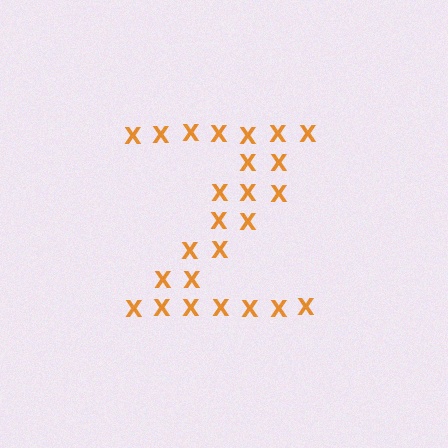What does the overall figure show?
The overall figure shows the letter Z.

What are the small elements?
The small elements are letter X's.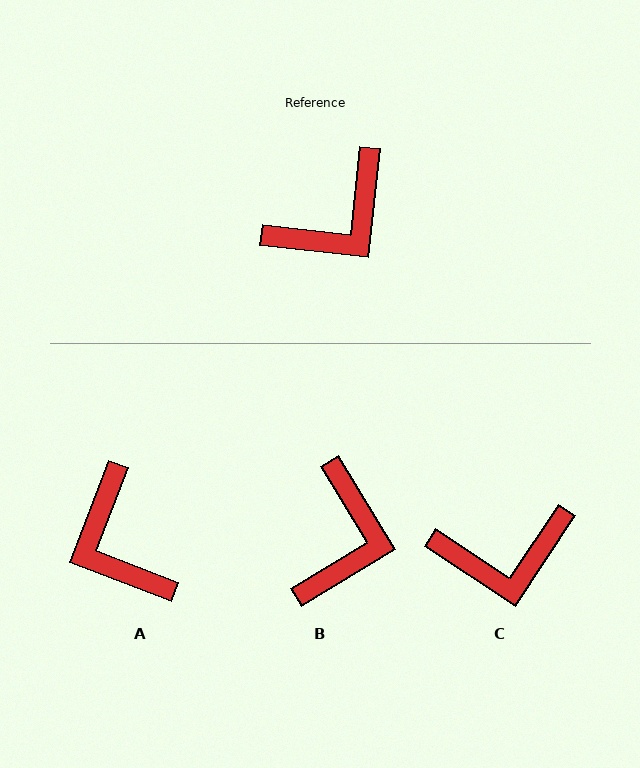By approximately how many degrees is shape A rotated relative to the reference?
Approximately 105 degrees clockwise.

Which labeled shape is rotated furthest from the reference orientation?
A, about 105 degrees away.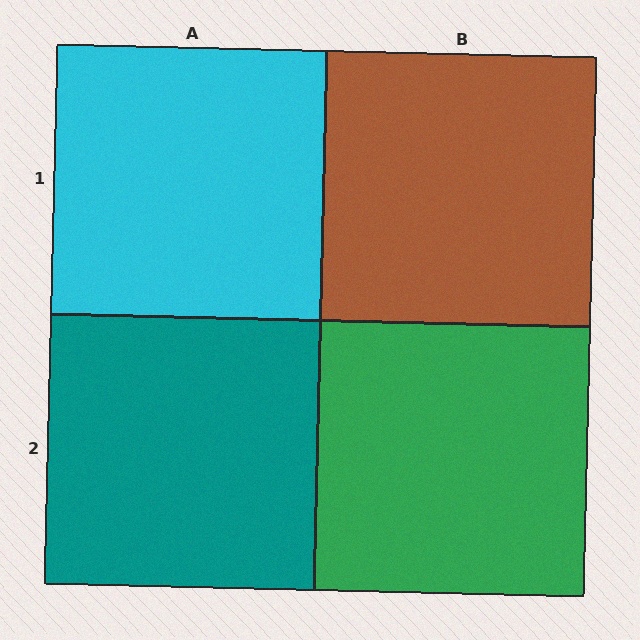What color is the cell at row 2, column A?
Teal.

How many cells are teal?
1 cell is teal.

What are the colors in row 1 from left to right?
Cyan, brown.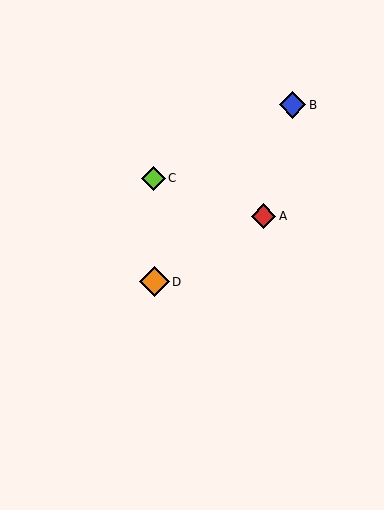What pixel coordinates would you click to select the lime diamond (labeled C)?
Click at (153, 178) to select the lime diamond C.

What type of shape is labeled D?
Shape D is an orange diamond.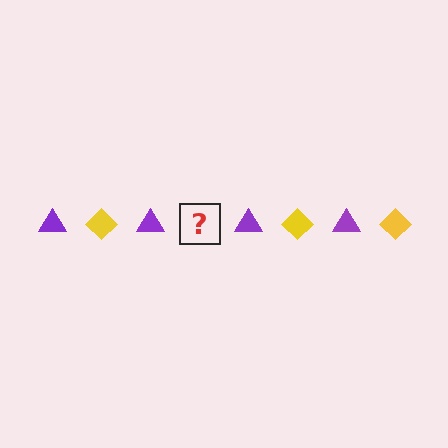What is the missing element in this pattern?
The missing element is a yellow diamond.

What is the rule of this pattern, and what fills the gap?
The rule is that the pattern alternates between purple triangle and yellow diamond. The gap should be filled with a yellow diamond.